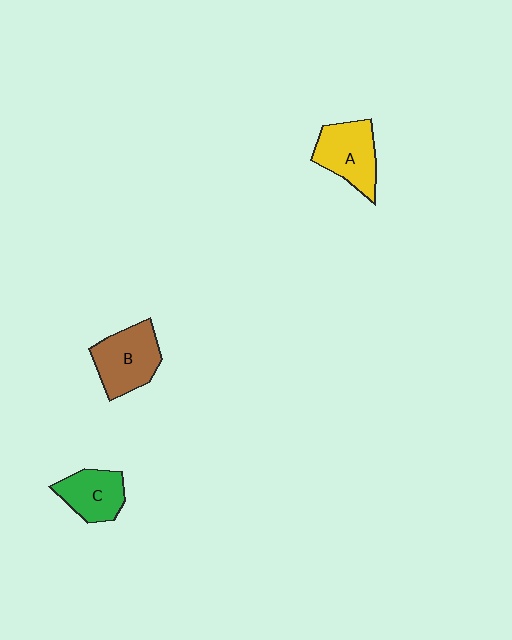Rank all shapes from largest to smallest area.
From largest to smallest: B (brown), A (yellow), C (green).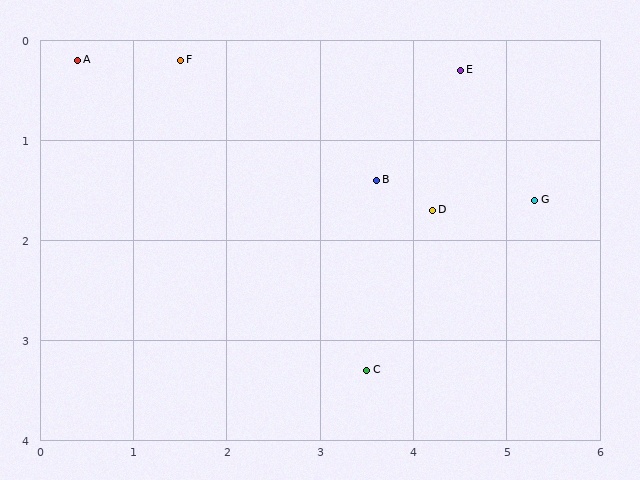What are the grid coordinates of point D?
Point D is at approximately (4.2, 1.7).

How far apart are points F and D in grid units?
Points F and D are about 3.1 grid units apart.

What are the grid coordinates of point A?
Point A is at approximately (0.4, 0.2).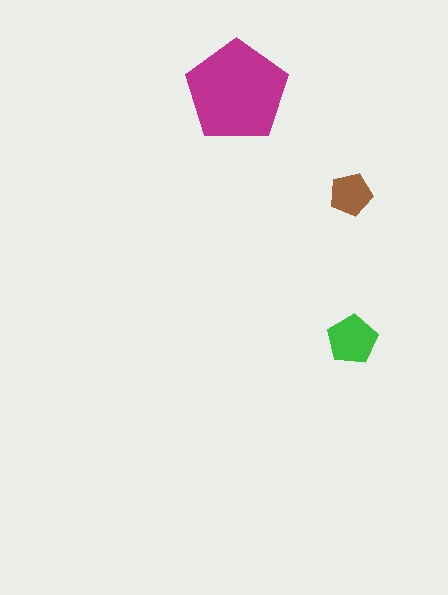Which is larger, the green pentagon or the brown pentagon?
The green one.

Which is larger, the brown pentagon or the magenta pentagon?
The magenta one.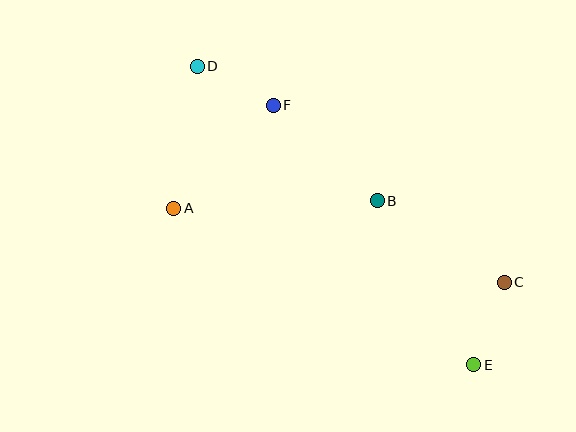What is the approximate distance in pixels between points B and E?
The distance between B and E is approximately 191 pixels.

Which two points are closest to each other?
Points D and F are closest to each other.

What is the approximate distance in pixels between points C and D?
The distance between C and D is approximately 376 pixels.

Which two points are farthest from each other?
Points D and E are farthest from each other.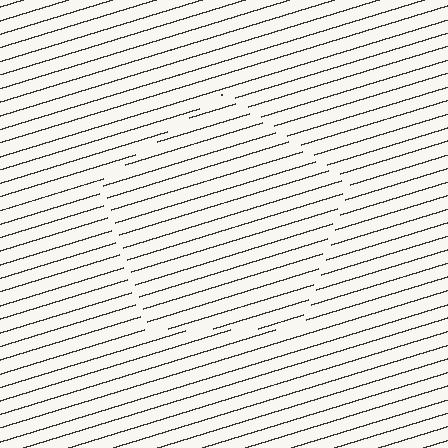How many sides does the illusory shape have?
5 sides — the line-ends trace a pentagon.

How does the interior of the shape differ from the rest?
The interior of the shape contains the same grating, shifted by half a period — the contour is defined by the phase discontinuity where line-ends from the inner and outer gratings abut.